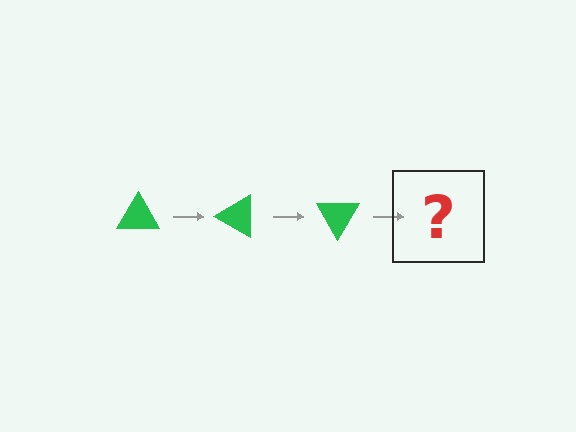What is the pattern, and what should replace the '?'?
The pattern is that the triangle rotates 30 degrees each step. The '?' should be a green triangle rotated 90 degrees.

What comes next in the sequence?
The next element should be a green triangle rotated 90 degrees.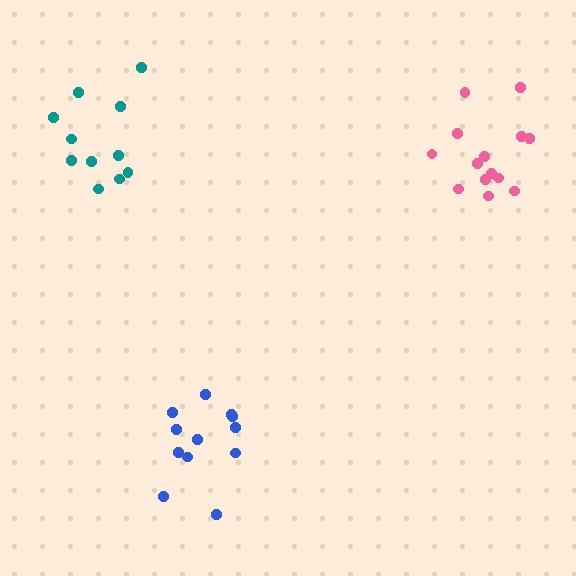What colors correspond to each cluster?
The clusters are colored: pink, blue, teal.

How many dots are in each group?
Group 1: 14 dots, Group 2: 12 dots, Group 3: 11 dots (37 total).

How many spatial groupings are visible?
There are 3 spatial groupings.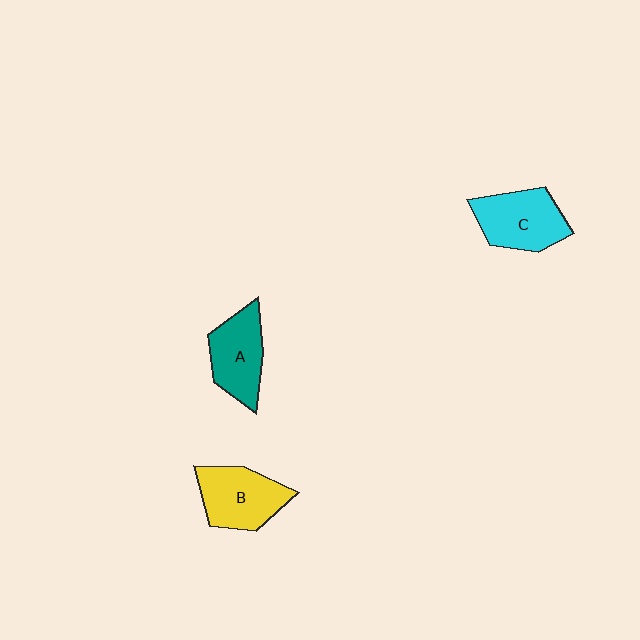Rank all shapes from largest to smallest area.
From largest to smallest: B (yellow), C (cyan), A (teal).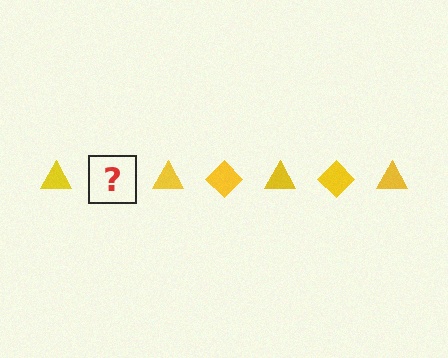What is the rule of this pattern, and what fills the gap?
The rule is that the pattern cycles through triangle, diamond shapes in yellow. The gap should be filled with a yellow diamond.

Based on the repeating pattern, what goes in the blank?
The blank should be a yellow diamond.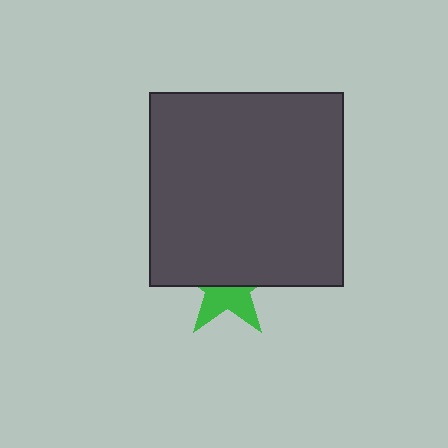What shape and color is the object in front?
The object in front is a dark gray square.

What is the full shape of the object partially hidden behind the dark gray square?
The partially hidden object is a green star.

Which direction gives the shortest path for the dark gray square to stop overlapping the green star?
Moving up gives the shortest separation.